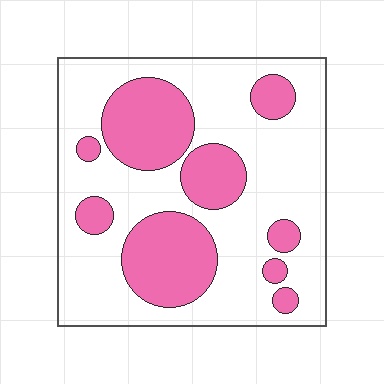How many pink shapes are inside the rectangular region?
9.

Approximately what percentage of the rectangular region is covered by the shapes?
Approximately 30%.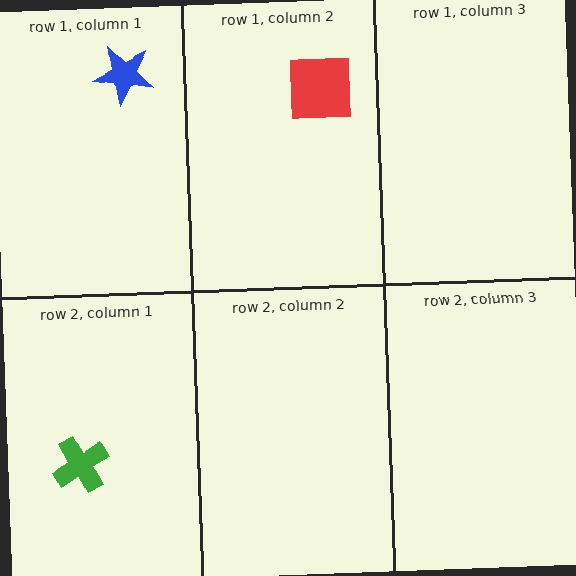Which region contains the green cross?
The row 2, column 1 region.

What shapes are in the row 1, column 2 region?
The red square.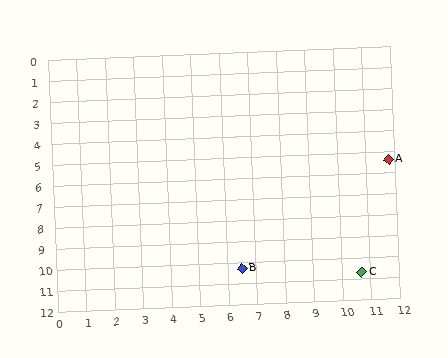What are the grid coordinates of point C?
Point C is at approximately (10.7, 10.7).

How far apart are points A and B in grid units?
Points A and B are about 7.2 grid units apart.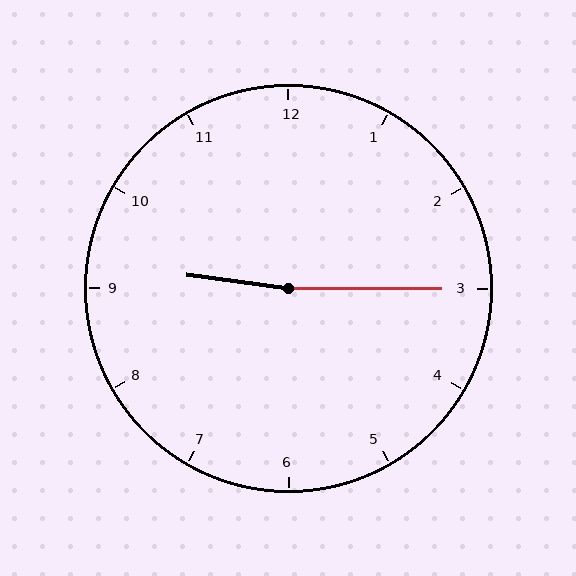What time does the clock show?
9:15.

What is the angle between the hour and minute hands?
Approximately 172 degrees.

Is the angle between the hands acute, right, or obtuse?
It is obtuse.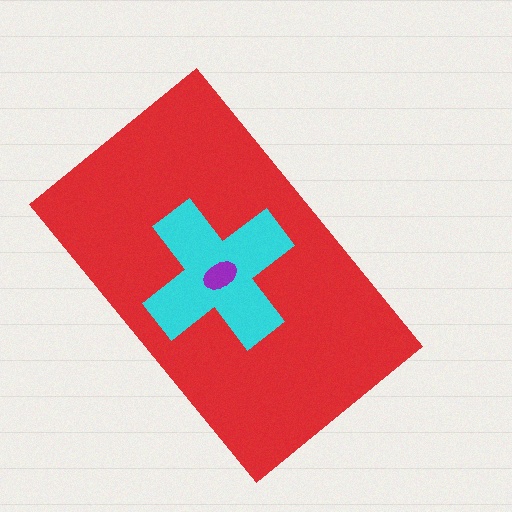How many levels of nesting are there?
3.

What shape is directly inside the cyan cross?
The purple ellipse.